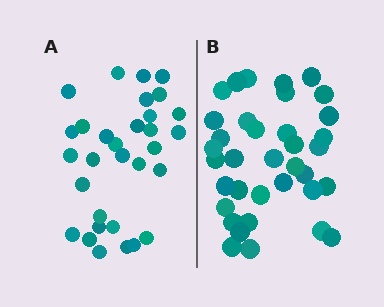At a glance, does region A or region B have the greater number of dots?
Region B (the right region) has more dots.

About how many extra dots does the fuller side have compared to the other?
Region B has about 5 more dots than region A.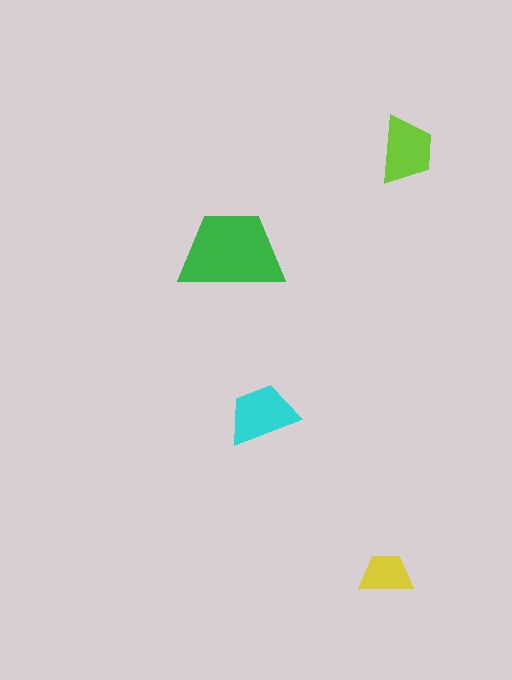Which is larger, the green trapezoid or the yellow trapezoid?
The green one.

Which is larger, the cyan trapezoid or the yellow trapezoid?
The cyan one.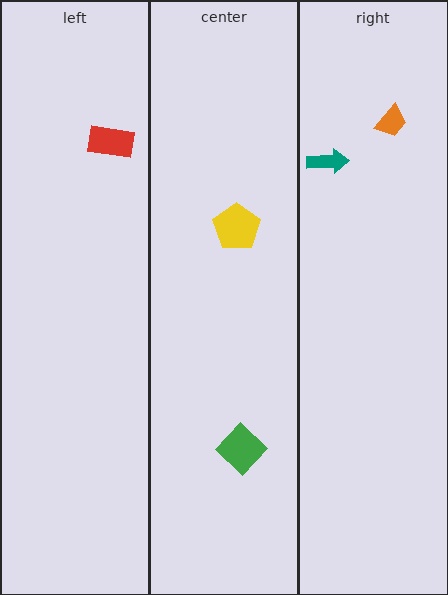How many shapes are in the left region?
1.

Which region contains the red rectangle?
The left region.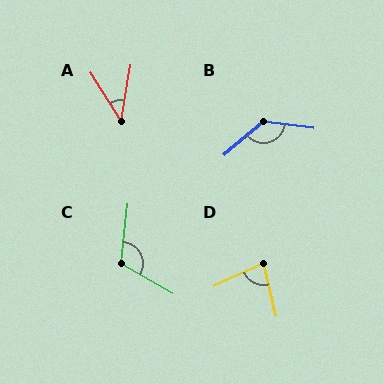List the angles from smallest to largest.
A (41°), D (80°), C (114°), B (132°).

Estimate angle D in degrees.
Approximately 80 degrees.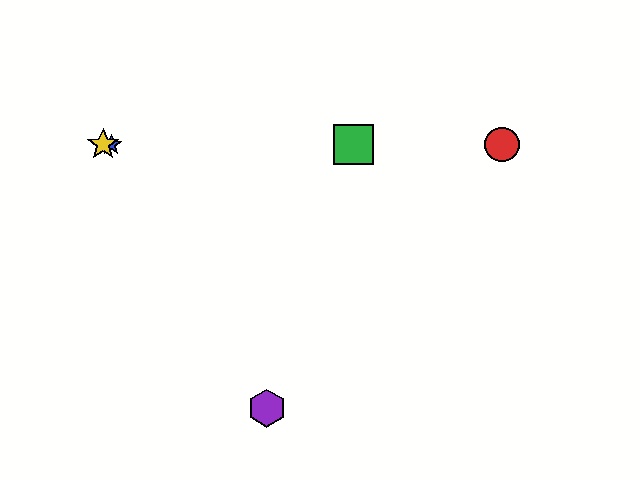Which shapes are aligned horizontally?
The red circle, the blue star, the green square, the yellow star are aligned horizontally.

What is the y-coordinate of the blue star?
The blue star is at y≈145.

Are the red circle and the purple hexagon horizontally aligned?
No, the red circle is at y≈145 and the purple hexagon is at y≈408.